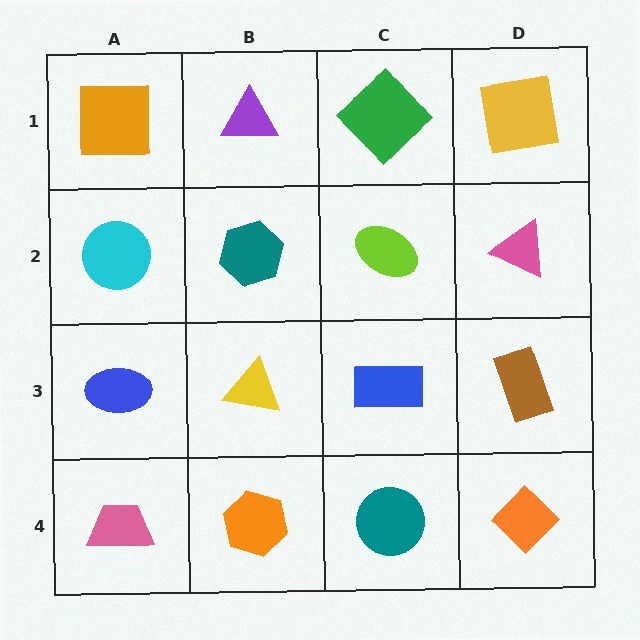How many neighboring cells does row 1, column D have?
2.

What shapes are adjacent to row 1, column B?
A teal hexagon (row 2, column B), an orange square (row 1, column A), a green diamond (row 1, column C).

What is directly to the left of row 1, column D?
A green diamond.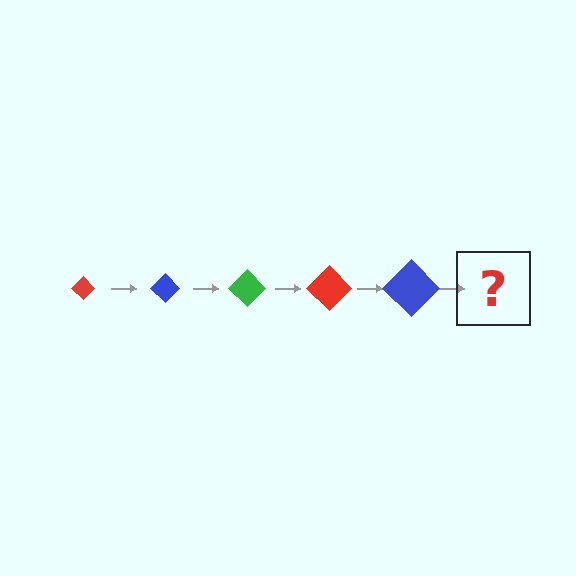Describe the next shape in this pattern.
It should be a green diamond, larger than the previous one.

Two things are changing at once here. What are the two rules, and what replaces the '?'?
The two rules are that the diamond grows larger each step and the color cycles through red, blue, and green. The '?' should be a green diamond, larger than the previous one.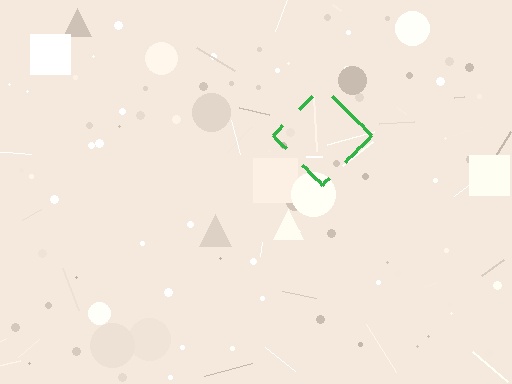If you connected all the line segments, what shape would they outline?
They would outline a diamond.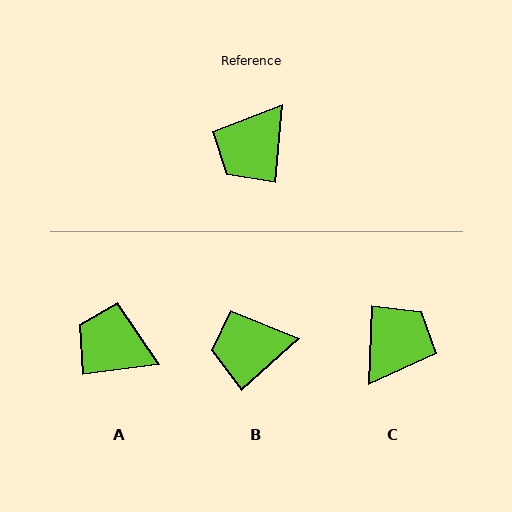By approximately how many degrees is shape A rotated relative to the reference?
Approximately 78 degrees clockwise.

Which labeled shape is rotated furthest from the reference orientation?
C, about 178 degrees away.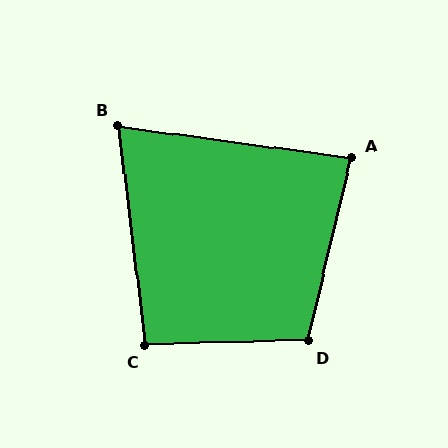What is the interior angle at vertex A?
Approximately 84 degrees (acute).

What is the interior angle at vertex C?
Approximately 96 degrees (obtuse).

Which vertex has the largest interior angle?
D, at approximately 105 degrees.